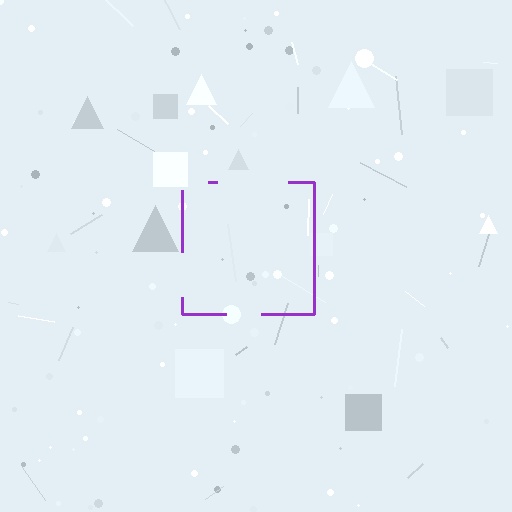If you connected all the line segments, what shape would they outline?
They would outline a square.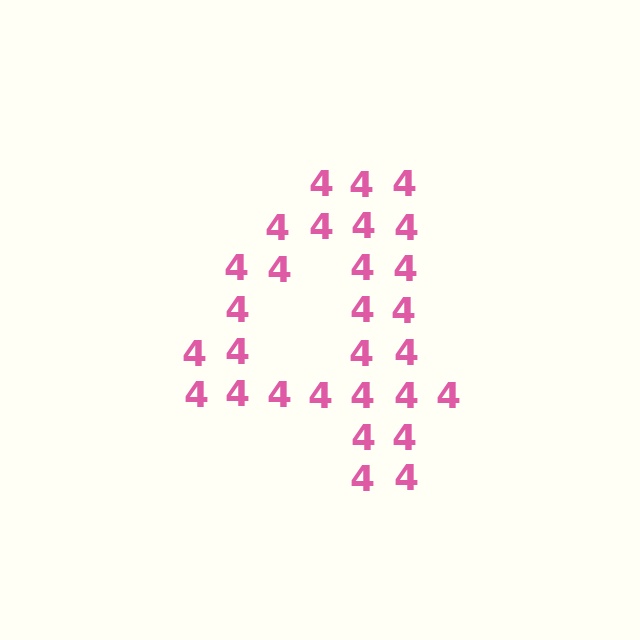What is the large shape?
The large shape is the digit 4.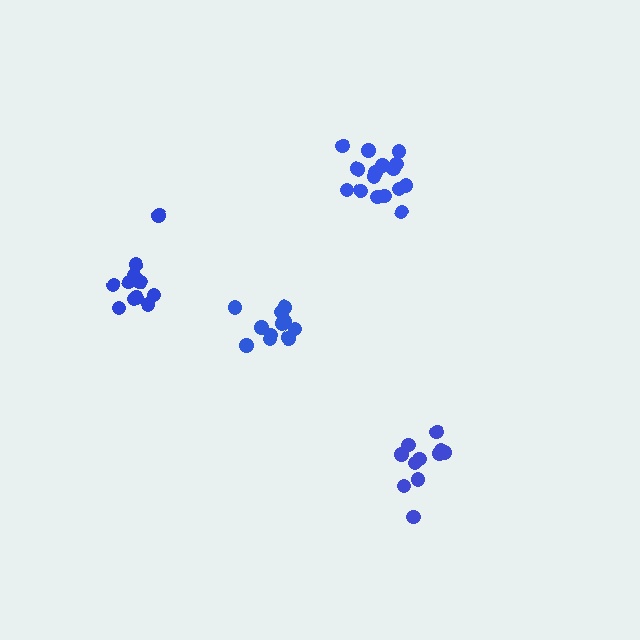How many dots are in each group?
Group 1: 12 dots, Group 2: 11 dots, Group 3: 16 dots, Group 4: 11 dots (50 total).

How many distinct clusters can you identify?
There are 4 distinct clusters.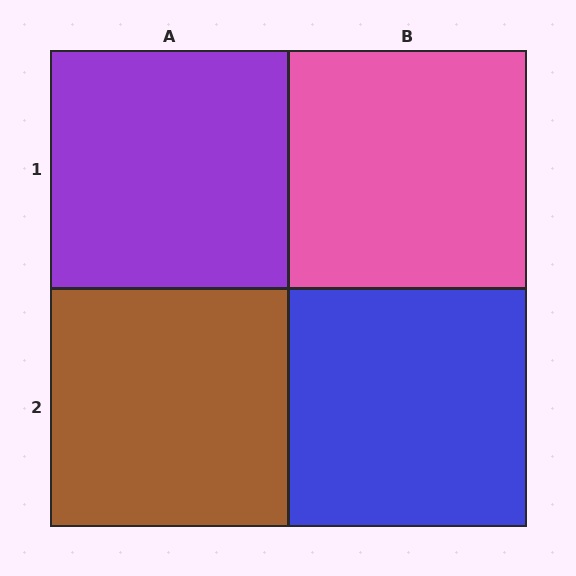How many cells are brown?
1 cell is brown.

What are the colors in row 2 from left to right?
Brown, blue.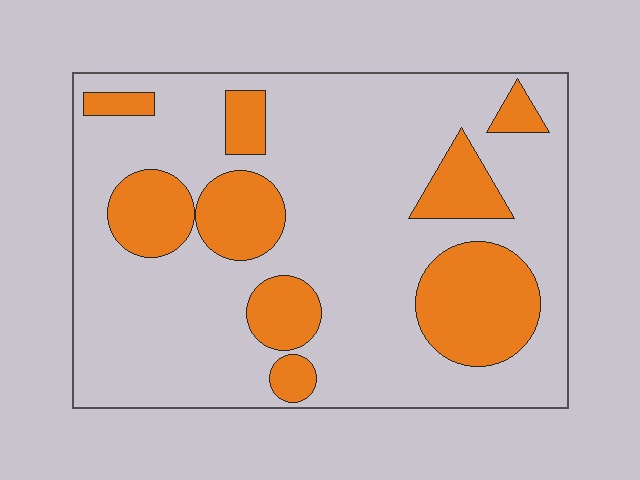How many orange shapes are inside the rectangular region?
9.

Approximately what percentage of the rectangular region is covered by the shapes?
Approximately 25%.